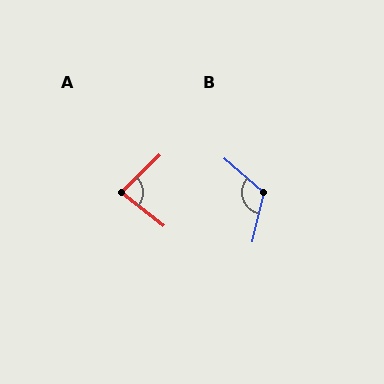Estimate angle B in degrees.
Approximately 118 degrees.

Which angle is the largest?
B, at approximately 118 degrees.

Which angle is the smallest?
A, at approximately 82 degrees.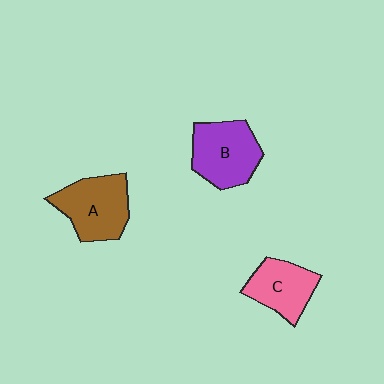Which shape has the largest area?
Shape A (brown).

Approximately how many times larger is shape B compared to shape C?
Approximately 1.2 times.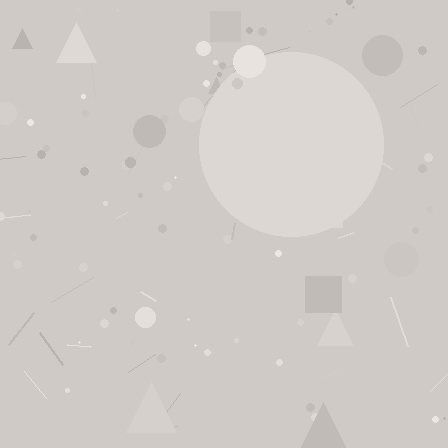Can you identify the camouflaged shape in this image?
The camouflaged shape is a circle.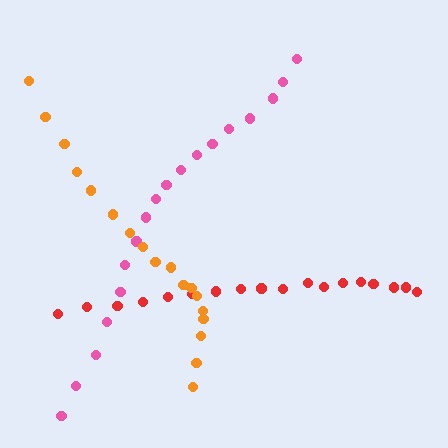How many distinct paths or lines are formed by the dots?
There are 3 distinct paths.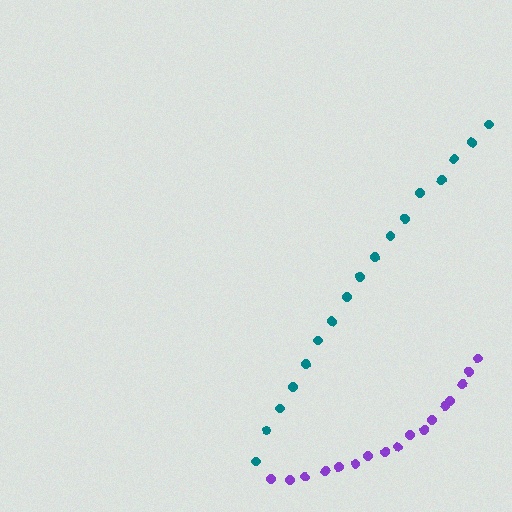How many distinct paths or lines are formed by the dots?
There are 2 distinct paths.